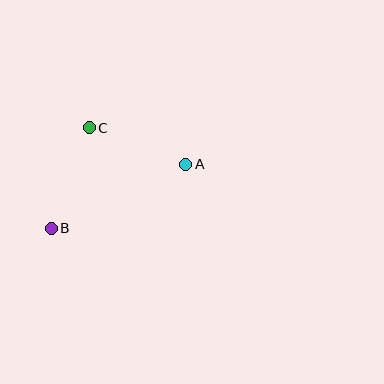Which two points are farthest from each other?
Points A and B are farthest from each other.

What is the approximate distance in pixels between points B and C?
The distance between B and C is approximately 107 pixels.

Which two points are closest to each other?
Points A and C are closest to each other.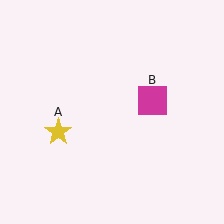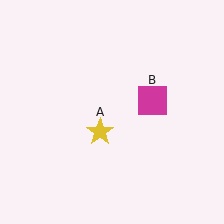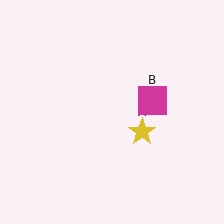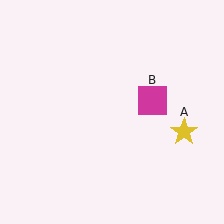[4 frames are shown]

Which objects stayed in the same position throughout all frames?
Magenta square (object B) remained stationary.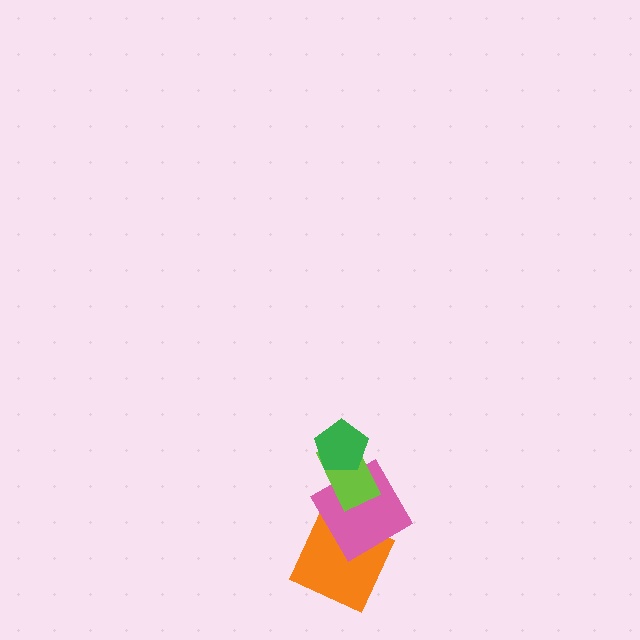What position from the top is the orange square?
The orange square is 4th from the top.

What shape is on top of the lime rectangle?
The green pentagon is on top of the lime rectangle.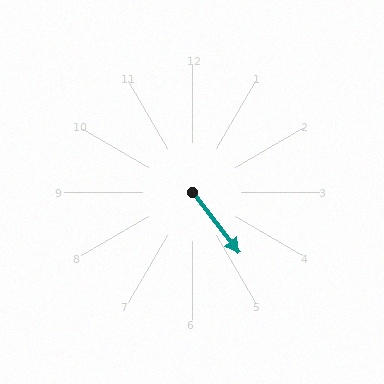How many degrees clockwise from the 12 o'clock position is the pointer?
Approximately 142 degrees.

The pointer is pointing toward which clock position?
Roughly 5 o'clock.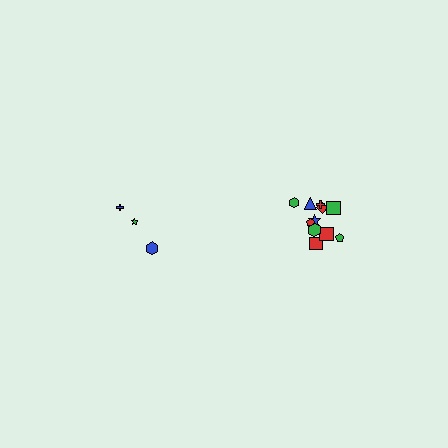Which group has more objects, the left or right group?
The right group.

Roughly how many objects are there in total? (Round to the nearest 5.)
Roughly 15 objects in total.